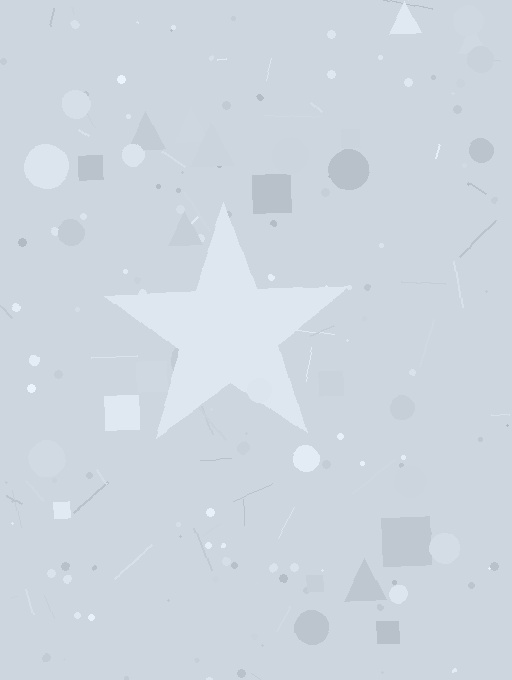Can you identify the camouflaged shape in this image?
The camouflaged shape is a star.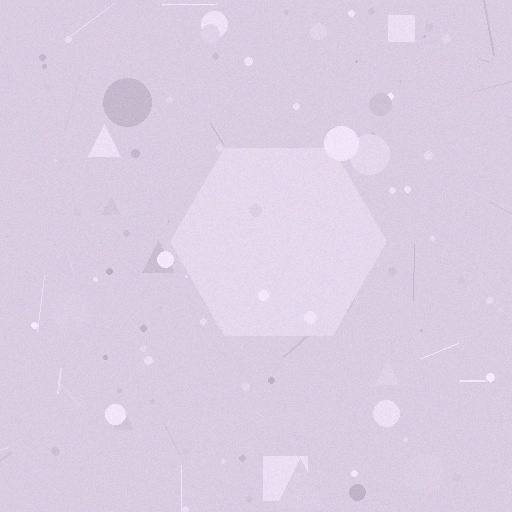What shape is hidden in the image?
A hexagon is hidden in the image.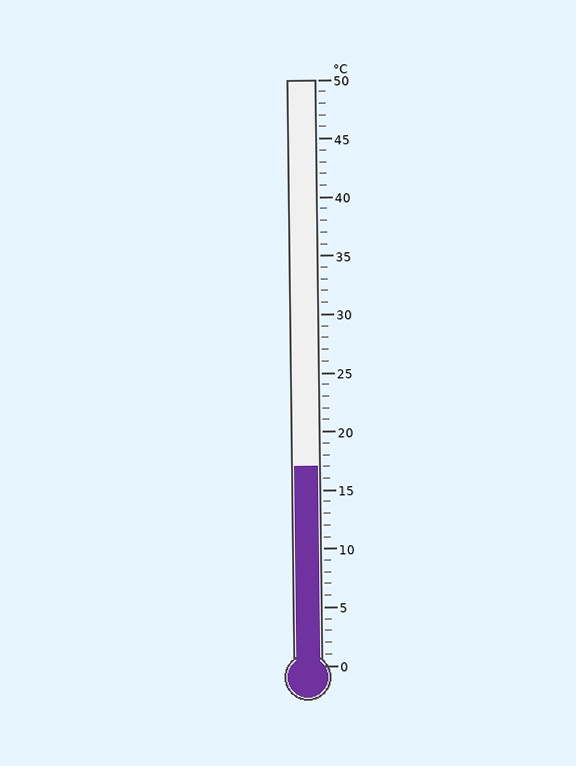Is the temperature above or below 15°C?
The temperature is above 15°C.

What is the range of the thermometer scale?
The thermometer scale ranges from 0°C to 50°C.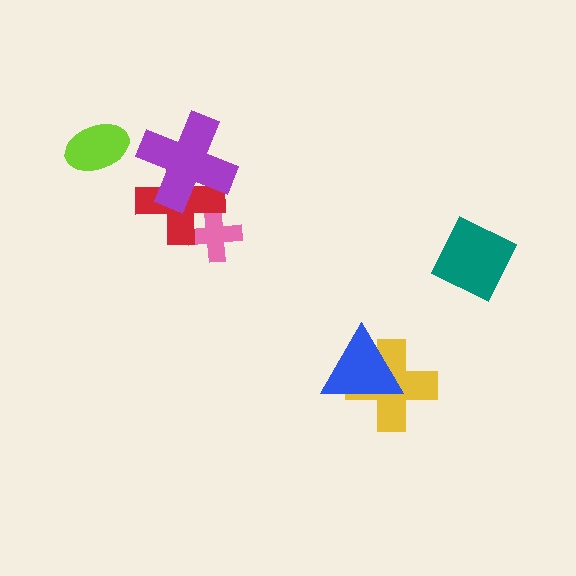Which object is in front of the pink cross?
The red cross is in front of the pink cross.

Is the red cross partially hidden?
Yes, it is partially covered by another shape.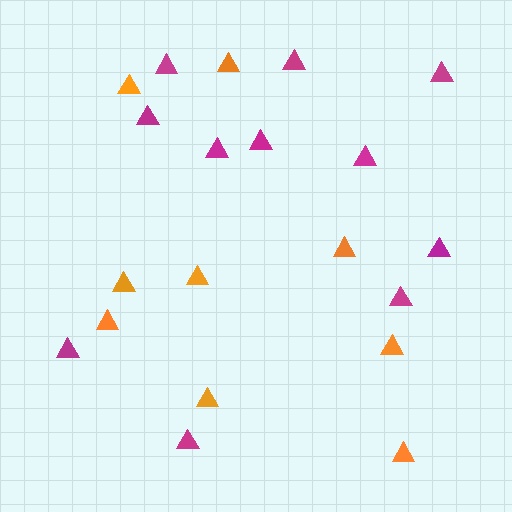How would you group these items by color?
There are 2 groups: one group of magenta triangles (11) and one group of orange triangles (9).